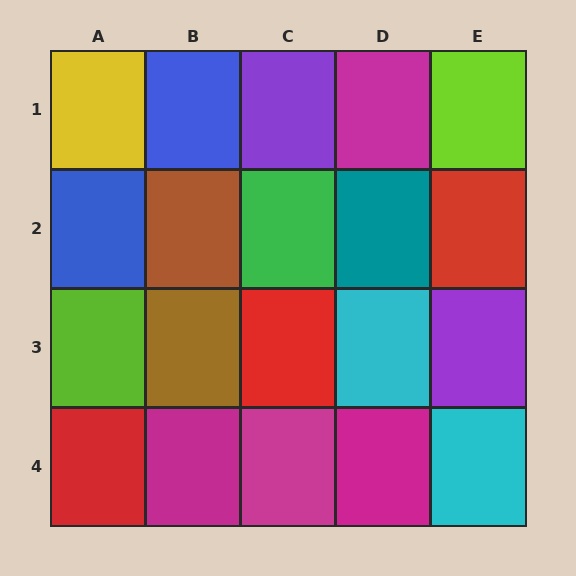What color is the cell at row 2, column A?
Blue.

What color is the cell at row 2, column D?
Teal.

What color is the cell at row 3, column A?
Lime.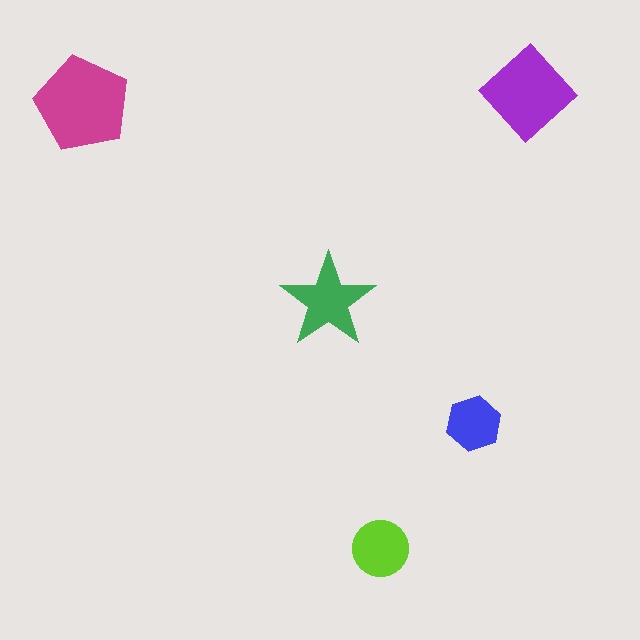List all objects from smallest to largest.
The blue hexagon, the lime circle, the green star, the purple diamond, the magenta pentagon.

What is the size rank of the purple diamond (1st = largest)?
2nd.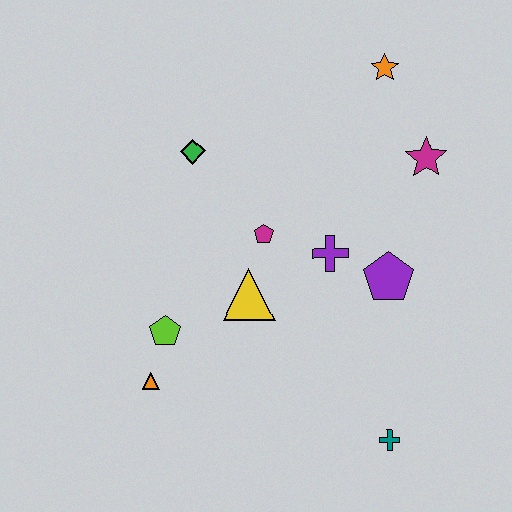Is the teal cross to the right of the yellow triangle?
Yes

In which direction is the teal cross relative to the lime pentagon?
The teal cross is to the right of the lime pentagon.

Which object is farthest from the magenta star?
The orange triangle is farthest from the magenta star.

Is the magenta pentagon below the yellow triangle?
No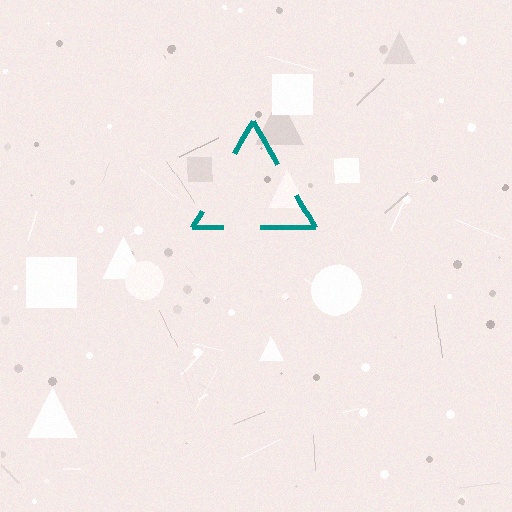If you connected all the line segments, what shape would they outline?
They would outline a triangle.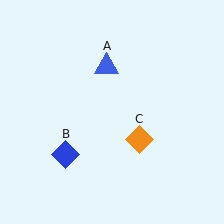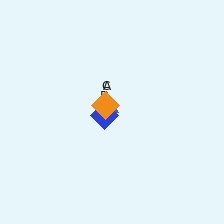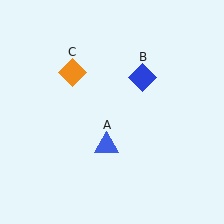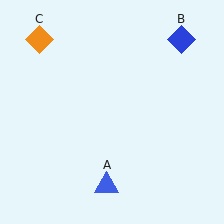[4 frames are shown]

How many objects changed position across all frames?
3 objects changed position: blue triangle (object A), blue diamond (object B), orange diamond (object C).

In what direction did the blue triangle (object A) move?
The blue triangle (object A) moved down.